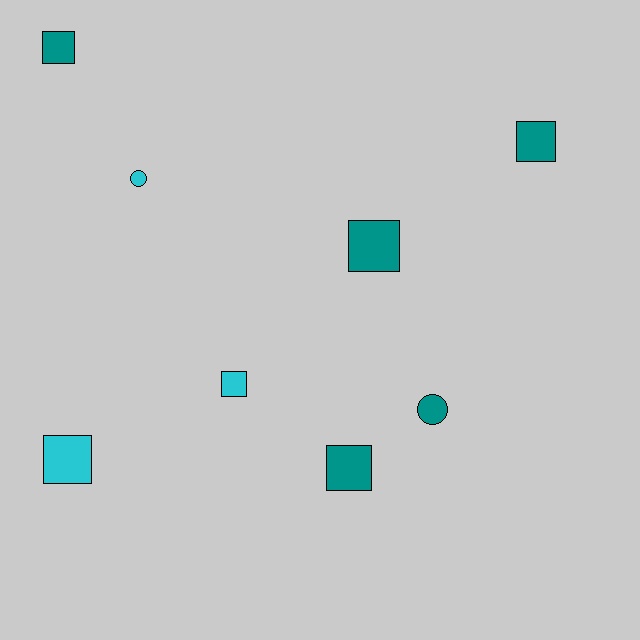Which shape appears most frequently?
Square, with 6 objects.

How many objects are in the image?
There are 8 objects.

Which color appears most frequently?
Teal, with 5 objects.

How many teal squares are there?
There are 4 teal squares.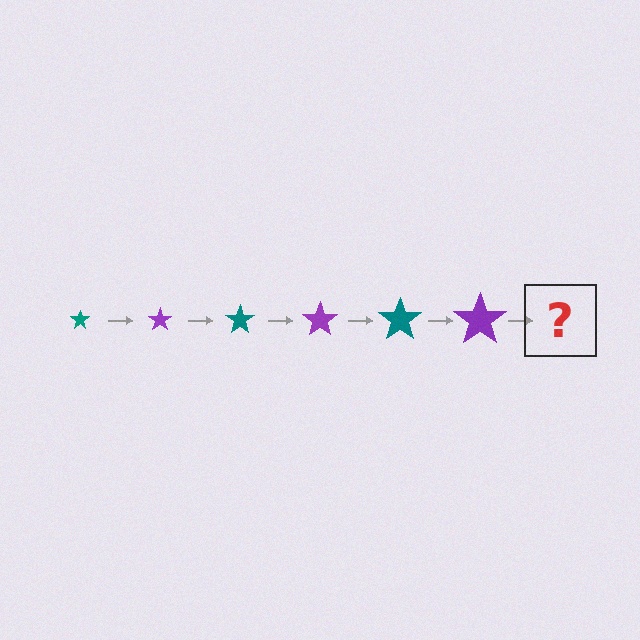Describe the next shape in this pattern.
It should be a teal star, larger than the previous one.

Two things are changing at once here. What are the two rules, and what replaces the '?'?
The two rules are that the star grows larger each step and the color cycles through teal and purple. The '?' should be a teal star, larger than the previous one.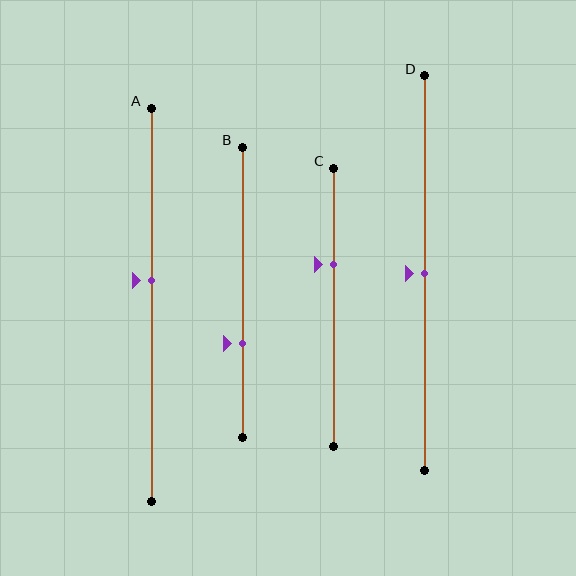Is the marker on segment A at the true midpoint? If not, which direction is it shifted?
No, the marker on segment A is shifted upward by about 6% of the segment length.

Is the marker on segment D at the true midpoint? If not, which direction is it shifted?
Yes, the marker on segment D is at the true midpoint.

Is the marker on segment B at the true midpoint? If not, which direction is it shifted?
No, the marker on segment B is shifted downward by about 18% of the segment length.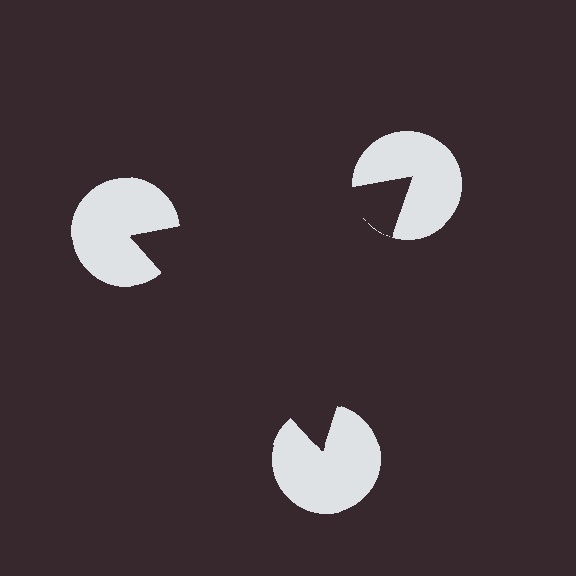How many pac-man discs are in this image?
There are 3 — one at each vertex of the illusory triangle.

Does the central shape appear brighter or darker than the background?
It typically appears slightly darker than the background, even though no actual brightness change is drawn.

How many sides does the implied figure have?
3 sides.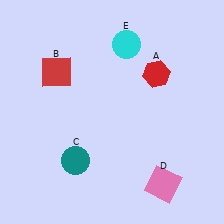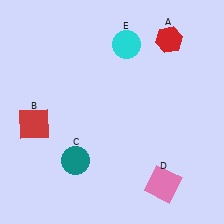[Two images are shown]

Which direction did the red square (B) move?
The red square (B) moved down.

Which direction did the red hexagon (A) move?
The red hexagon (A) moved up.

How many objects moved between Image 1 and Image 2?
2 objects moved between the two images.